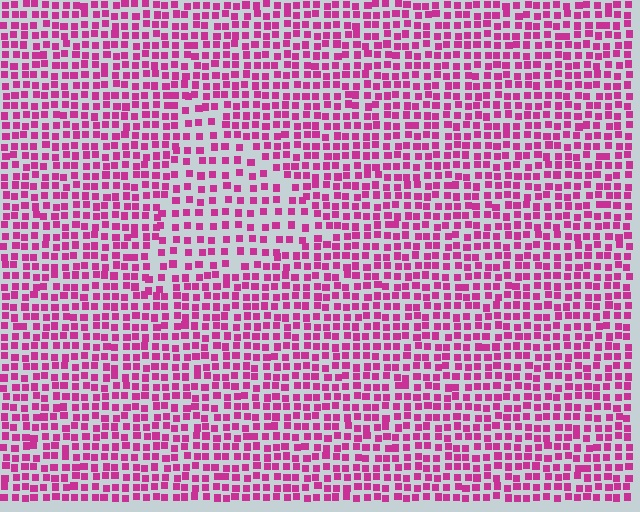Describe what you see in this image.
The image contains small magenta elements arranged at two different densities. A triangle-shaped region is visible where the elements are less densely packed than the surrounding area.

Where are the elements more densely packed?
The elements are more densely packed outside the triangle boundary.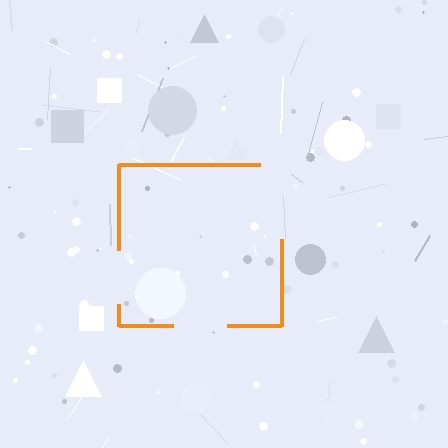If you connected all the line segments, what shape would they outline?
They would outline a square.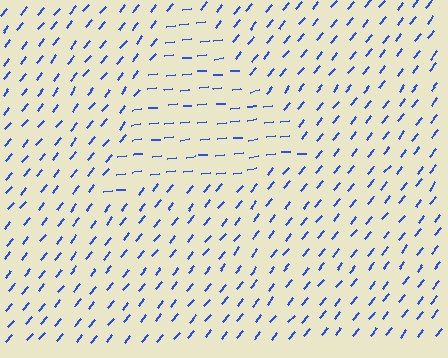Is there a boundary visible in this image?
Yes, there is a texture boundary formed by a change in line orientation.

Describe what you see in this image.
The image is filled with small blue line segments. A triangle region in the image has lines oriented differently from the surrounding lines, creating a visible texture boundary.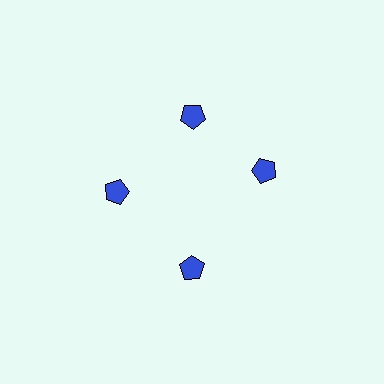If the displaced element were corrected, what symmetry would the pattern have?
It would have 4-fold rotational symmetry — the pattern would map onto itself every 90 degrees.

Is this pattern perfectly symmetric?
No. The 4 blue pentagons are arranged in a ring, but one element near the 3 o'clock position is rotated out of alignment along the ring, breaking the 4-fold rotational symmetry.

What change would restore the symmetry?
The symmetry would be restored by rotating it back into even spacing with its neighbors so that all 4 pentagons sit at equal angles and equal distance from the center.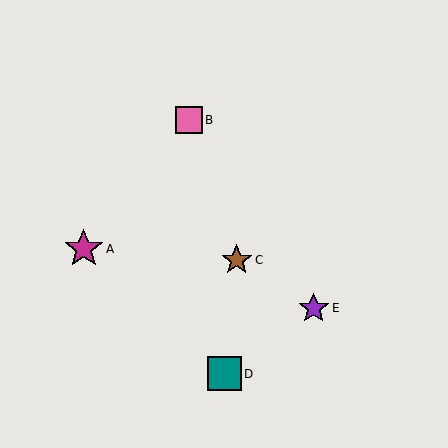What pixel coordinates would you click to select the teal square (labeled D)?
Click at (224, 374) to select the teal square D.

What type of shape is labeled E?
Shape E is a purple star.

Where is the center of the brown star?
The center of the brown star is at (237, 260).